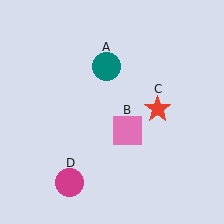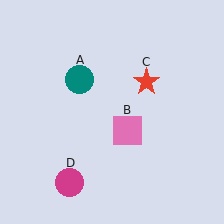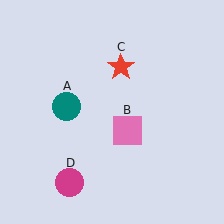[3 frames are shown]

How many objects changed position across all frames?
2 objects changed position: teal circle (object A), red star (object C).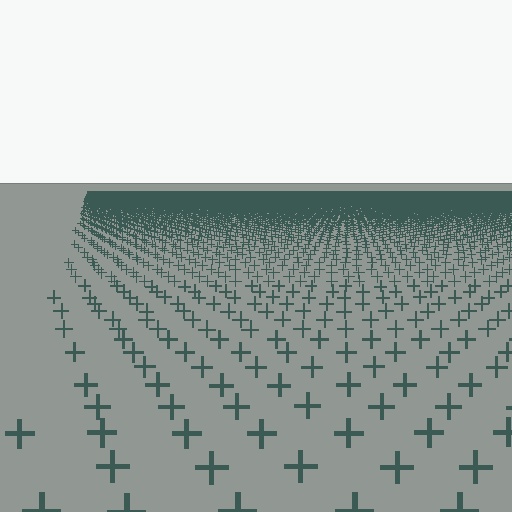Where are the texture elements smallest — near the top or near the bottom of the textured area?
Near the top.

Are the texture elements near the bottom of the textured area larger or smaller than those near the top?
Larger. Near the bottom, elements are closer to the viewer and appear at a bigger on-screen size.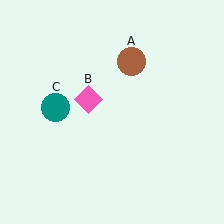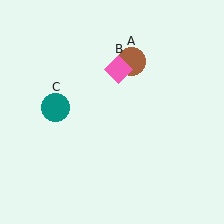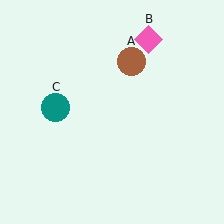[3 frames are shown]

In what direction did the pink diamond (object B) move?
The pink diamond (object B) moved up and to the right.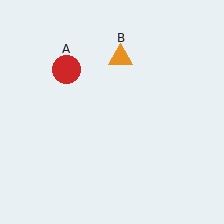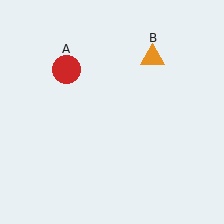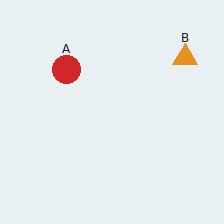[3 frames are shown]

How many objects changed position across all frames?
1 object changed position: orange triangle (object B).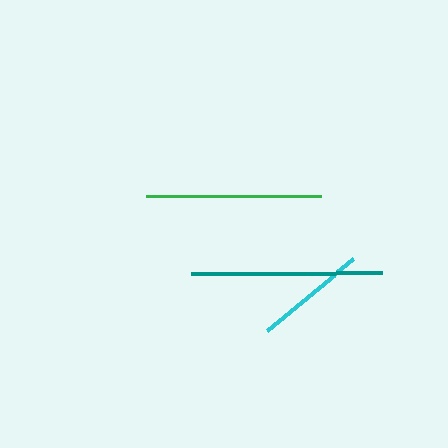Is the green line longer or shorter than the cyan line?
The green line is longer than the cyan line.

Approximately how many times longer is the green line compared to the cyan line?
The green line is approximately 1.6 times the length of the cyan line.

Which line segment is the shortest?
The cyan line is the shortest at approximately 112 pixels.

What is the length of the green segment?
The green segment is approximately 175 pixels long.